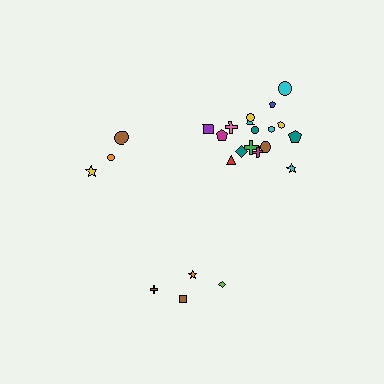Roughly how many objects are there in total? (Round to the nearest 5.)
Roughly 25 objects in total.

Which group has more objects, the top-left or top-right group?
The top-right group.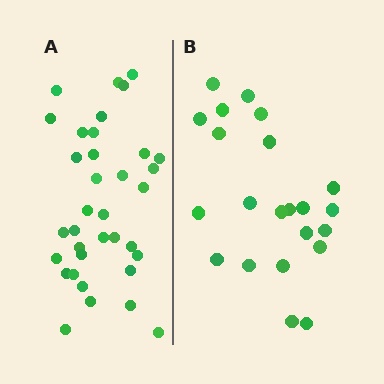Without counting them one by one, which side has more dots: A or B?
Region A (the left region) has more dots.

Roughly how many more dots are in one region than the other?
Region A has approximately 15 more dots than region B.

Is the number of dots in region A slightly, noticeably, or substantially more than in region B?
Region A has substantially more. The ratio is roughly 1.6 to 1.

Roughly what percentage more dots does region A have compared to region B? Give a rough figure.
About 60% more.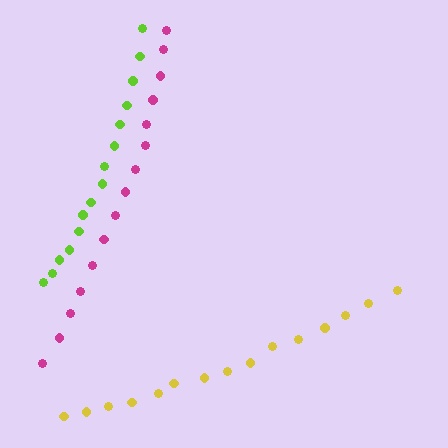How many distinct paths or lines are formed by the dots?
There are 3 distinct paths.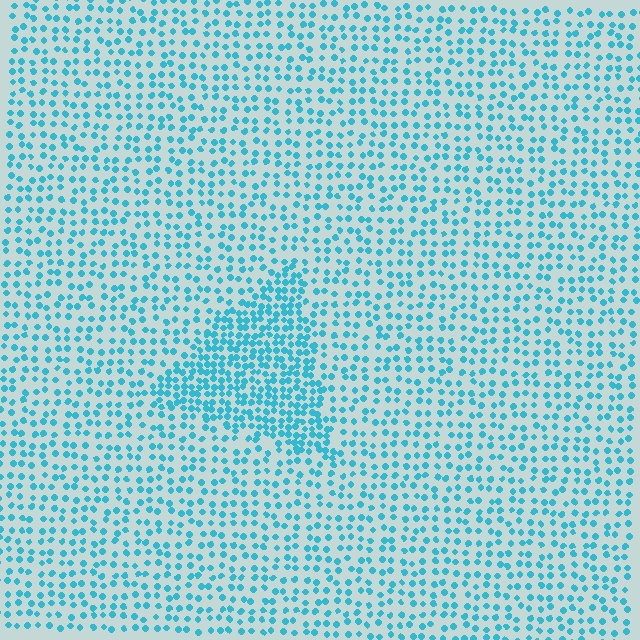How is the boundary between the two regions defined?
The boundary is defined by a change in element density (approximately 2.0x ratio). All elements are the same color, size, and shape.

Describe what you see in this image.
The image contains small cyan elements arranged at two different densities. A triangle-shaped region is visible where the elements are more densely packed than the surrounding area.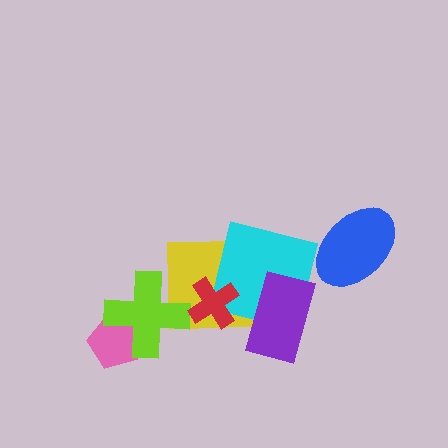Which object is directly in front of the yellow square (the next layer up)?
The cyan square is directly in front of the yellow square.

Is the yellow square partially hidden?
Yes, it is partially covered by another shape.